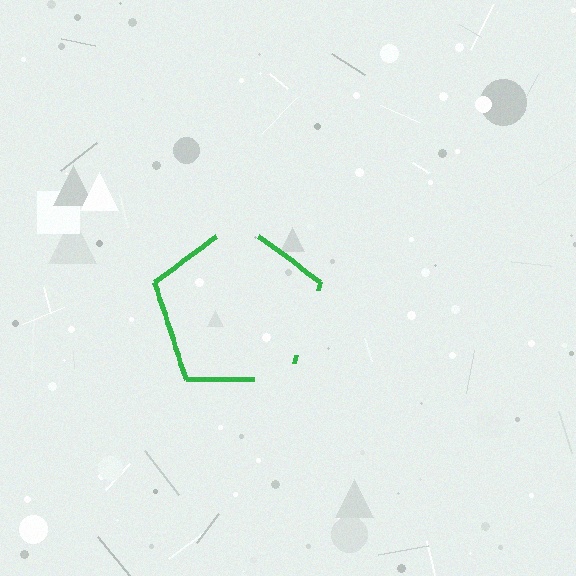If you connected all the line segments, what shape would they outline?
They would outline a pentagon.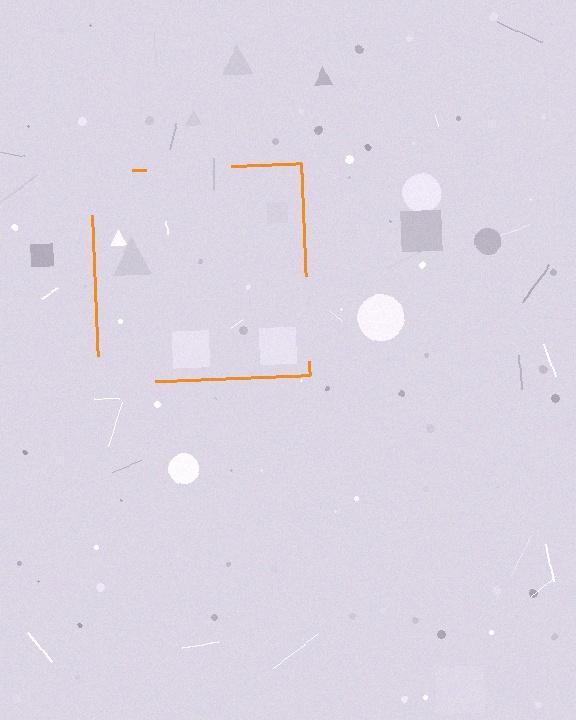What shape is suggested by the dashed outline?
The dashed outline suggests a square.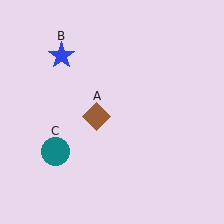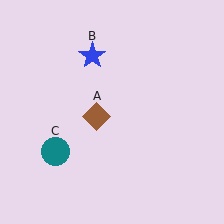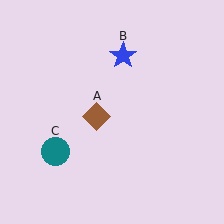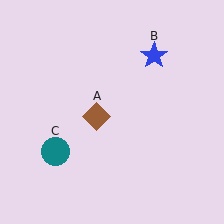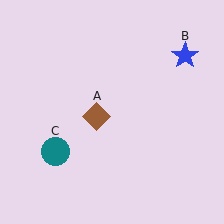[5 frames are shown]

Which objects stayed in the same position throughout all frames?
Brown diamond (object A) and teal circle (object C) remained stationary.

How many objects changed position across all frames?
1 object changed position: blue star (object B).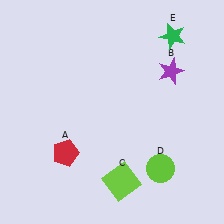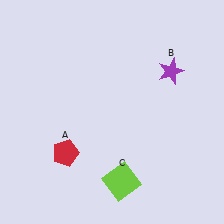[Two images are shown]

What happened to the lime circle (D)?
The lime circle (D) was removed in Image 2. It was in the bottom-right area of Image 1.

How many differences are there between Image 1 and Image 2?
There are 2 differences between the two images.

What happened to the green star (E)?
The green star (E) was removed in Image 2. It was in the top-right area of Image 1.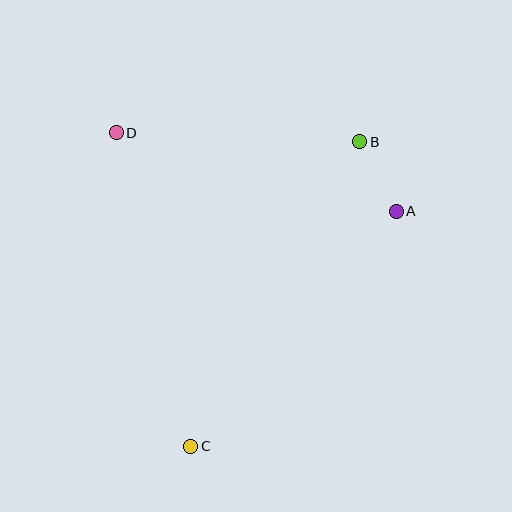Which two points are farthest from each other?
Points B and C are farthest from each other.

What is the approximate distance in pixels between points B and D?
The distance between B and D is approximately 244 pixels.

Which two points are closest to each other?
Points A and B are closest to each other.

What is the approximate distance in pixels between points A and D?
The distance between A and D is approximately 291 pixels.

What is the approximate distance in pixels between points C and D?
The distance between C and D is approximately 322 pixels.